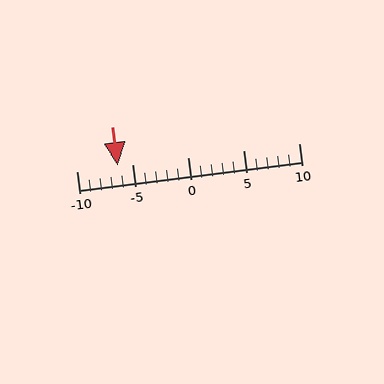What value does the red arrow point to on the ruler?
The red arrow points to approximately -6.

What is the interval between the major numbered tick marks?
The major tick marks are spaced 5 units apart.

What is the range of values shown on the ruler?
The ruler shows values from -10 to 10.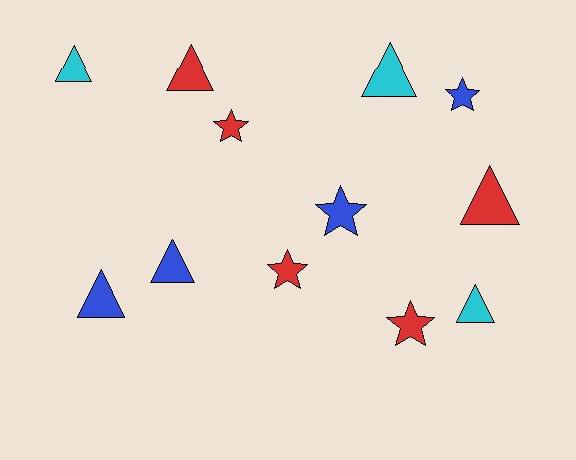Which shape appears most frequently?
Triangle, with 7 objects.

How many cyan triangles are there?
There are 3 cyan triangles.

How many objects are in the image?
There are 12 objects.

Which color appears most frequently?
Red, with 5 objects.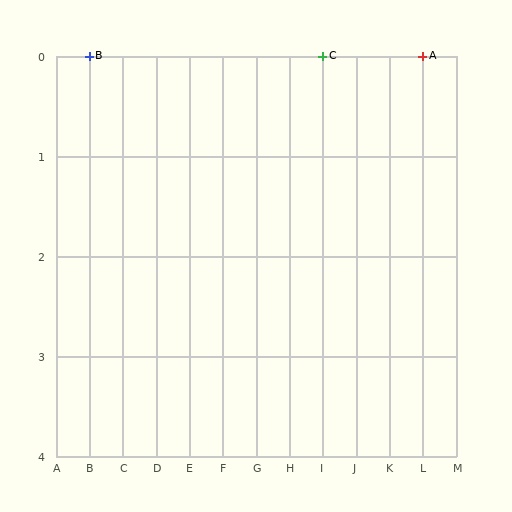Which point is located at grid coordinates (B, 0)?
Point B is at (B, 0).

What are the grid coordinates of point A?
Point A is at grid coordinates (L, 0).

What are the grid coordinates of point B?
Point B is at grid coordinates (B, 0).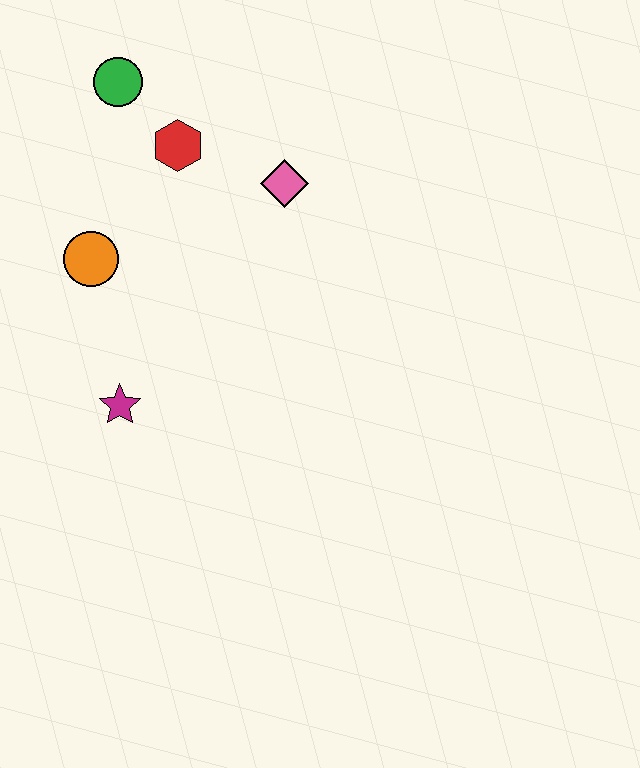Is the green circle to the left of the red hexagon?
Yes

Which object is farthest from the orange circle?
The pink diamond is farthest from the orange circle.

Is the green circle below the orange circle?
No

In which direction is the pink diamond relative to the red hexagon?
The pink diamond is to the right of the red hexagon.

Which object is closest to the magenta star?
The orange circle is closest to the magenta star.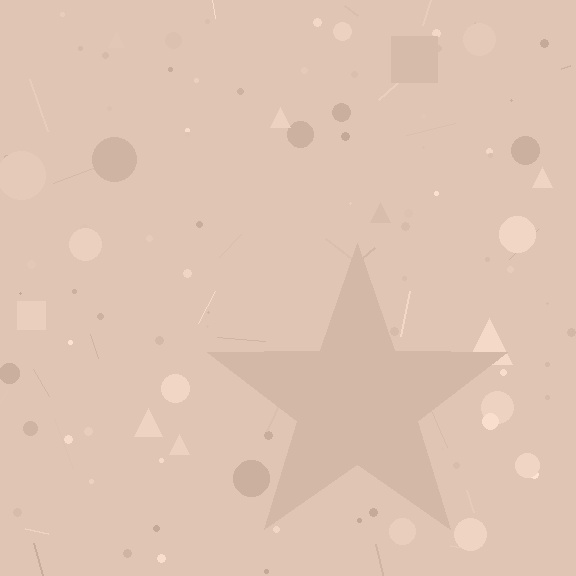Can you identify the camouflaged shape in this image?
The camouflaged shape is a star.